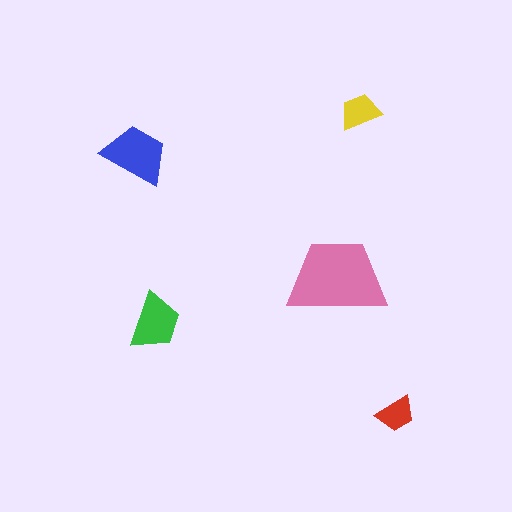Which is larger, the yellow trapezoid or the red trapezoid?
The yellow one.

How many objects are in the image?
There are 5 objects in the image.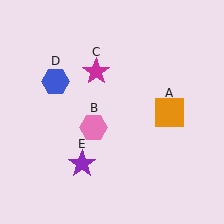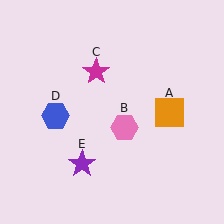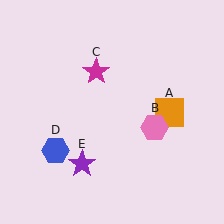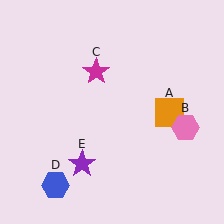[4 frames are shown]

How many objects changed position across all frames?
2 objects changed position: pink hexagon (object B), blue hexagon (object D).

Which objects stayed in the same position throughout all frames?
Orange square (object A) and magenta star (object C) and purple star (object E) remained stationary.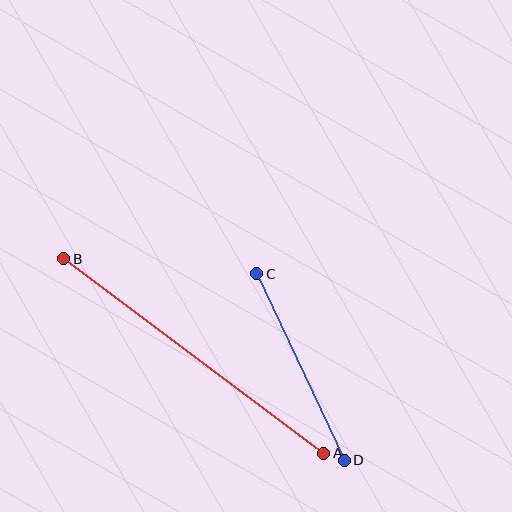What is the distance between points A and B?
The distance is approximately 325 pixels.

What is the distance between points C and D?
The distance is approximately 206 pixels.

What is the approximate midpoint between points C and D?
The midpoint is at approximately (301, 367) pixels.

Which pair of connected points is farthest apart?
Points A and B are farthest apart.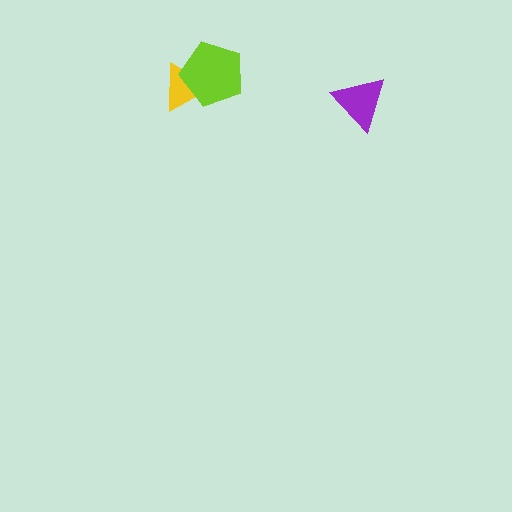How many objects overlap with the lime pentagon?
1 object overlaps with the lime pentagon.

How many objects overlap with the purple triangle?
0 objects overlap with the purple triangle.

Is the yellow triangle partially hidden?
Yes, it is partially covered by another shape.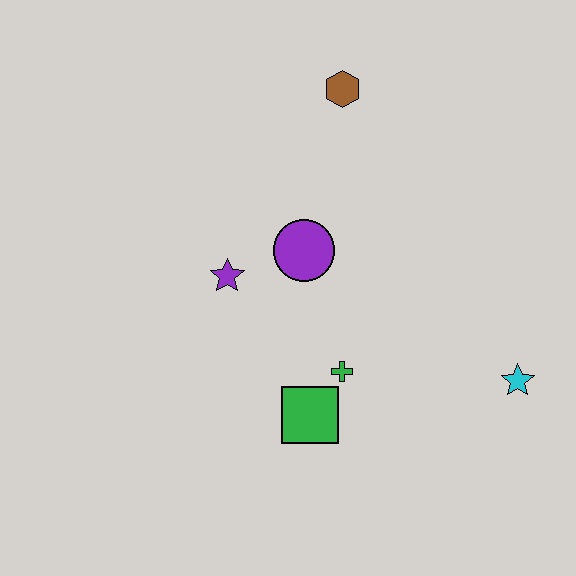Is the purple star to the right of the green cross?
No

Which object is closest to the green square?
The green cross is closest to the green square.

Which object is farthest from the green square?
The brown hexagon is farthest from the green square.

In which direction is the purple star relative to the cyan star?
The purple star is to the left of the cyan star.